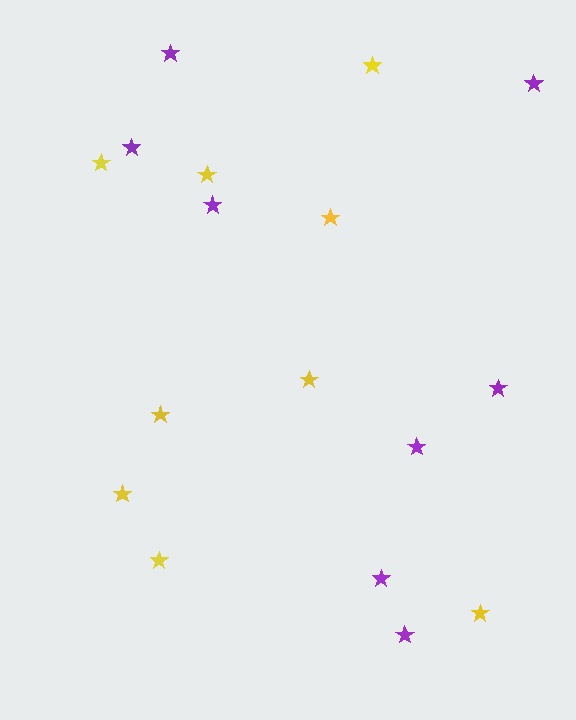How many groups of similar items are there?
There are 2 groups: one group of yellow stars (9) and one group of purple stars (8).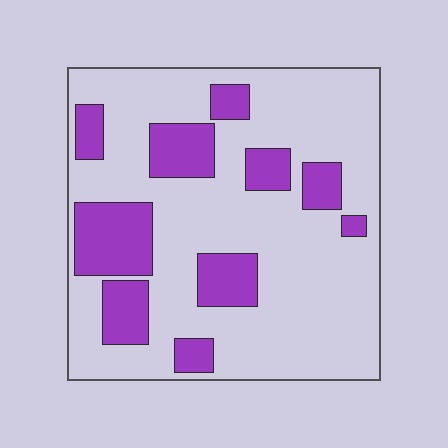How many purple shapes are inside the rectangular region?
10.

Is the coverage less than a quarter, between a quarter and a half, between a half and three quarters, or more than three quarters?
Between a quarter and a half.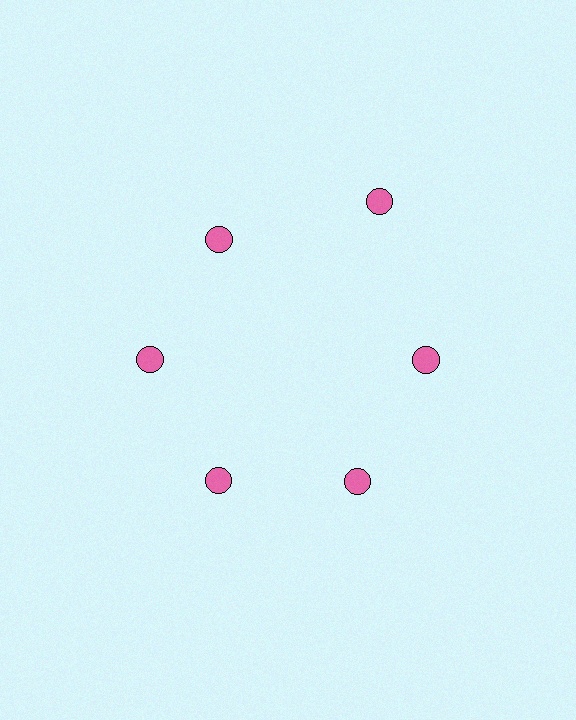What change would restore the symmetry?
The symmetry would be restored by moving it inward, back onto the ring so that all 6 circles sit at equal angles and equal distance from the center.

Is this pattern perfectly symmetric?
No. The 6 pink circles are arranged in a ring, but one element near the 1 o'clock position is pushed outward from the center, breaking the 6-fold rotational symmetry.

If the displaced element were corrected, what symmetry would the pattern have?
It would have 6-fold rotational symmetry — the pattern would map onto itself every 60 degrees.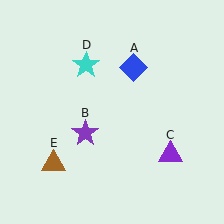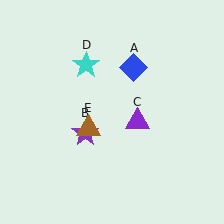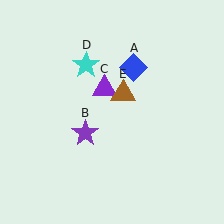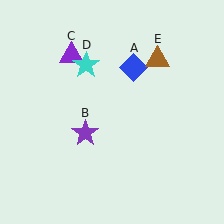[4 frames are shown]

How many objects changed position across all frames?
2 objects changed position: purple triangle (object C), brown triangle (object E).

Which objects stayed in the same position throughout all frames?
Blue diamond (object A) and purple star (object B) and cyan star (object D) remained stationary.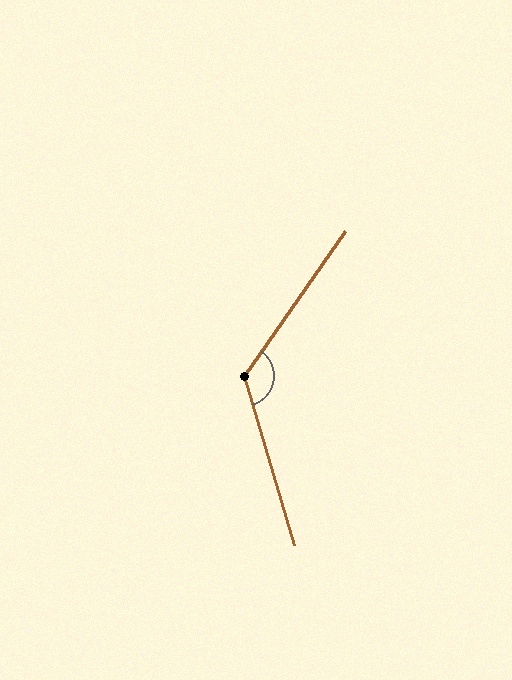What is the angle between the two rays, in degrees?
Approximately 128 degrees.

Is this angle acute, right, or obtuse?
It is obtuse.